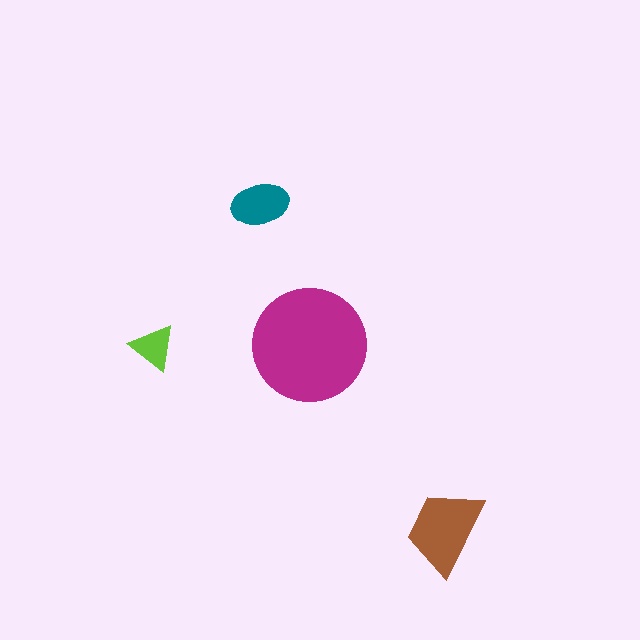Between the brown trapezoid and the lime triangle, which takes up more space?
The brown trapezoid.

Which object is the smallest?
The lime triangle.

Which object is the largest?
The magenta circle.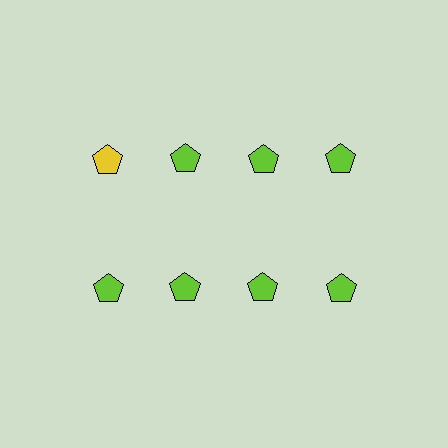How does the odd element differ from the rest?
It has a different color: yellow instead of lime.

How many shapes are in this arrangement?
There are 8 shapes arranged in a grid pattern.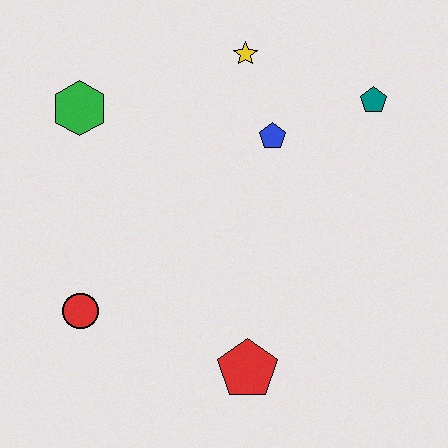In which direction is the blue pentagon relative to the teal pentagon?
The blue pentagon is to the left of the teal pentagon.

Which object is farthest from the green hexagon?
The red pentagon is farthest from the green hexagon.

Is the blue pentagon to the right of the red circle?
Yes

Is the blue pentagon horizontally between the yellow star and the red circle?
No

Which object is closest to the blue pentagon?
The yellow star is closest to the blue pentagon.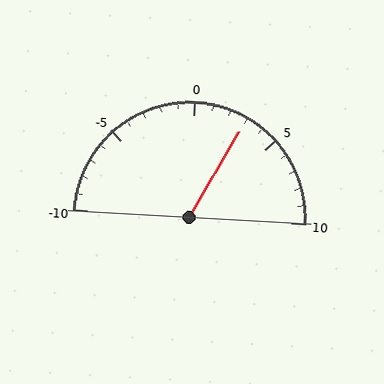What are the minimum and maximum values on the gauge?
The gauge ranges from -10 to 10.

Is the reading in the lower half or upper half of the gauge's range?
The reading is in the upper half of the range (-10 to 10).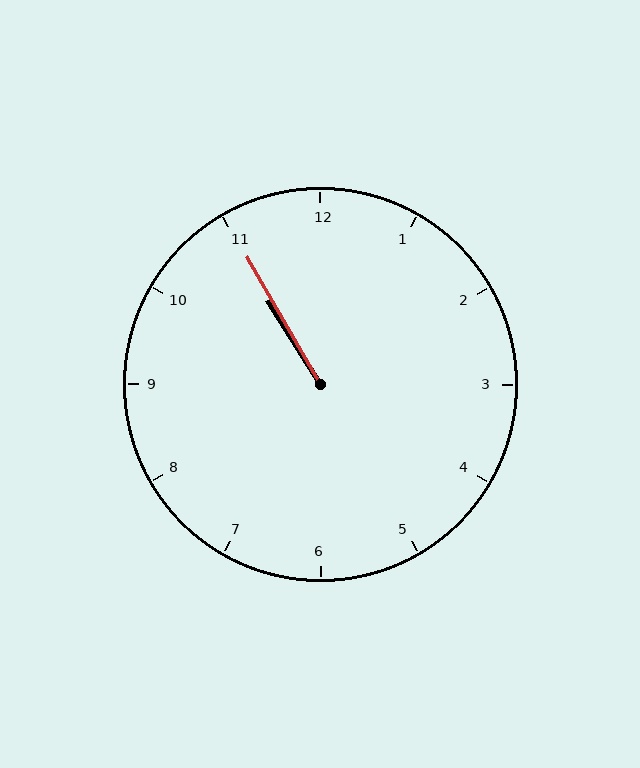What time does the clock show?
10:55.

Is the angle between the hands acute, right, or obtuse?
It is acute.